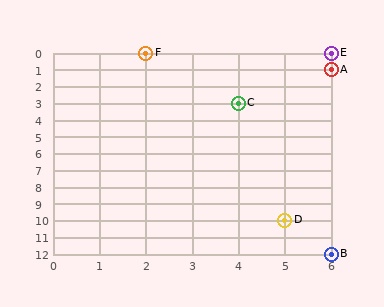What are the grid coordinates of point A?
Point A is at grid coordinates (6, 1).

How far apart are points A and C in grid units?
Points A and C are 2 columns and 2 rows apart (about 2.8 grid units diagonally).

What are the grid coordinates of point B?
Point B is at grid coordinates (6, 12).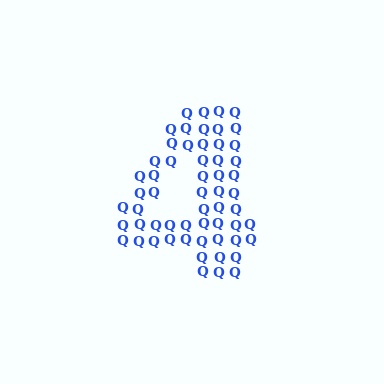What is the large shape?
The large shape is the digit 4.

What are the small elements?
The small elements are letter Q's.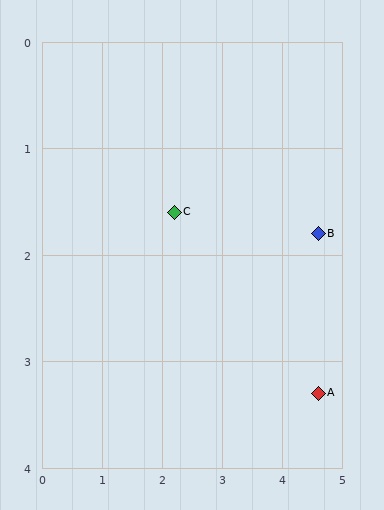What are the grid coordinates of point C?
Point C is at approximately (2.2, 1.6).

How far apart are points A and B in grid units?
Points A and B are about 1.5 grid units apart.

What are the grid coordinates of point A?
Point A is at approximately (4.6, 3.3).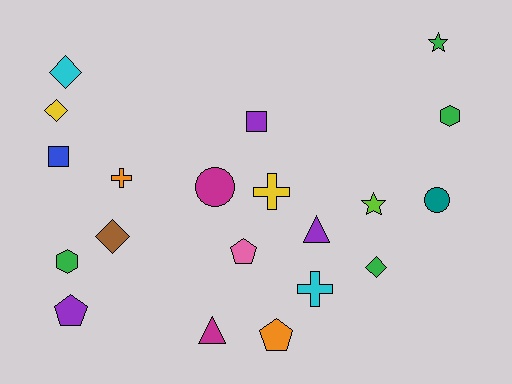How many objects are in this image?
There are 20 objects.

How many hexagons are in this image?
There are 2 hexagons.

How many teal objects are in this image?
There is 1 teal object.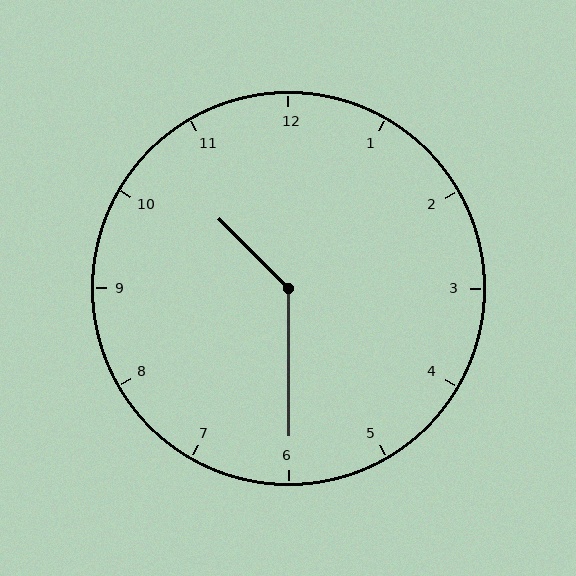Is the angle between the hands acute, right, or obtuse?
It is obtuse.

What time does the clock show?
10:30.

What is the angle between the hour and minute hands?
Approximately 135 degrees.